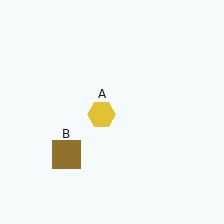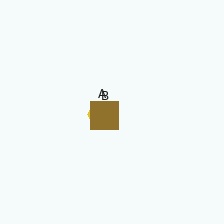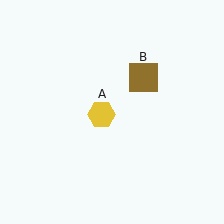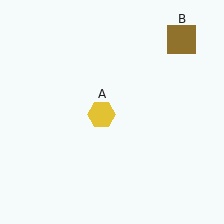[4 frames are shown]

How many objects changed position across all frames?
1 object changed position: brown square (object B).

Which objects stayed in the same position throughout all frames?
Yellow hexagon (object A) remained stationary.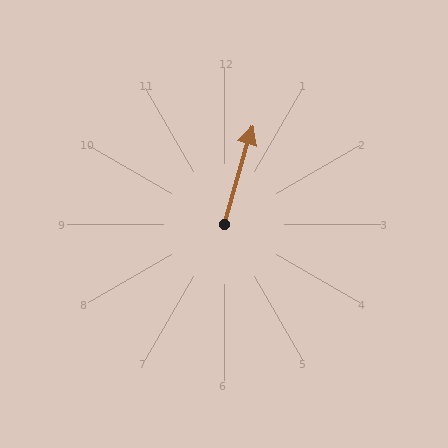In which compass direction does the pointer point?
North.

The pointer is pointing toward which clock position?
Roughly 1 o'clock.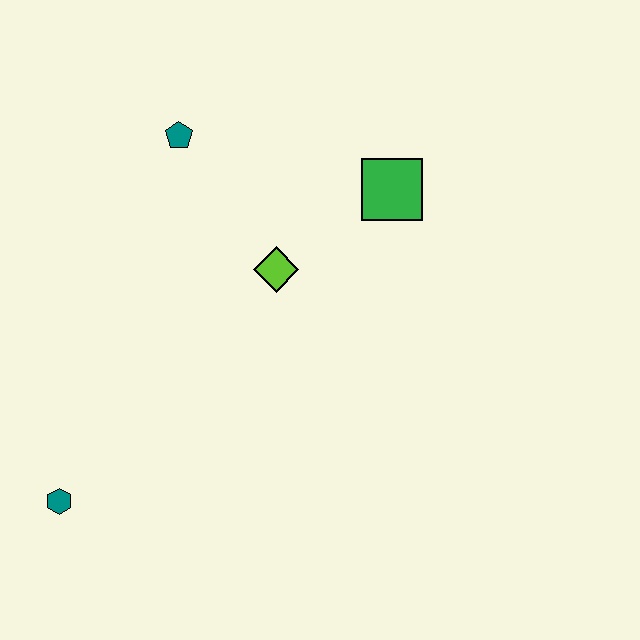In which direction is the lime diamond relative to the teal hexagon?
The lime diamond is above the teal hexagon.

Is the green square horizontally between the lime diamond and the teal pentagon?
No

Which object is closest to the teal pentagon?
The lime diamond is closest to the teal pentagon.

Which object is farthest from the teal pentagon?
The teal hexagon is farthest from the teal pentagon.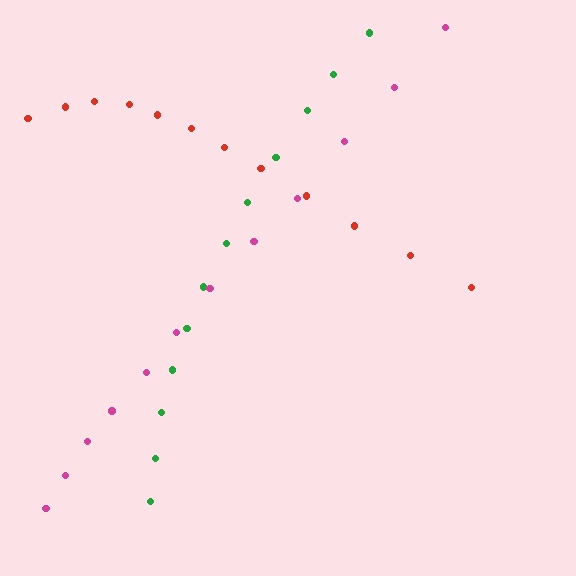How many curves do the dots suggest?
There are 3 distinct paths.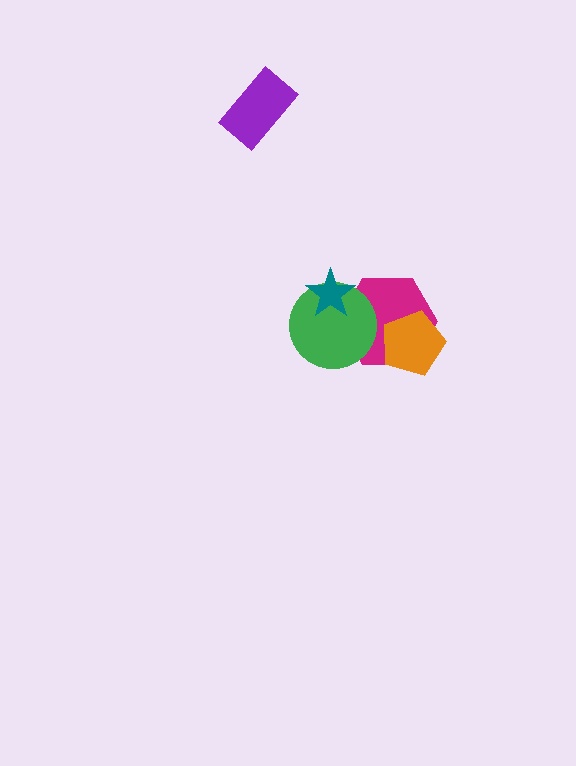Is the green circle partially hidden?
Yes, it is partially covered by another shape.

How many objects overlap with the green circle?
2 objects overlap with the green circle.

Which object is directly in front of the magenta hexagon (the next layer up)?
The orange pentagon is directly in front of the magenta hexagon.